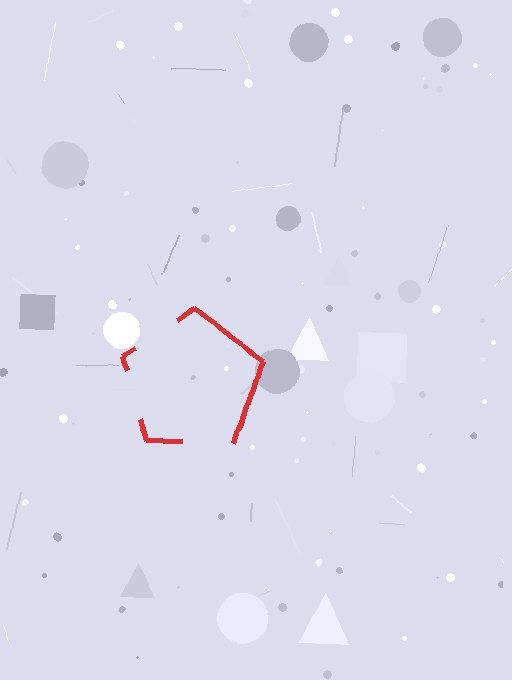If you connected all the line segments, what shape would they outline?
They would outline a pentagon.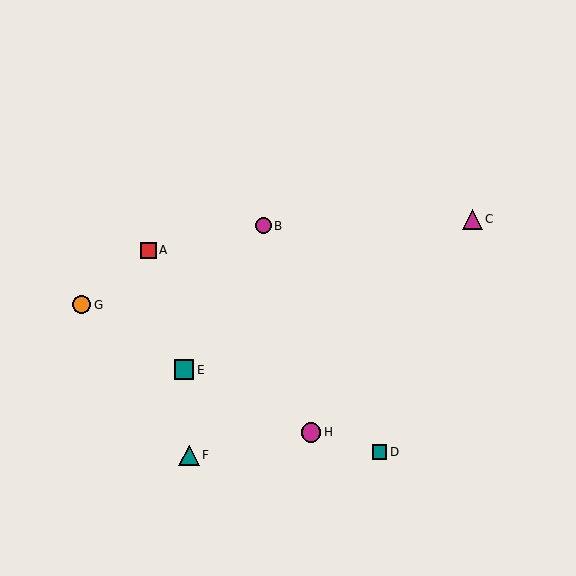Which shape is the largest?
The teal triangle (labeled F) is the largest.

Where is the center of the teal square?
The center of the teal square is at (184, 370).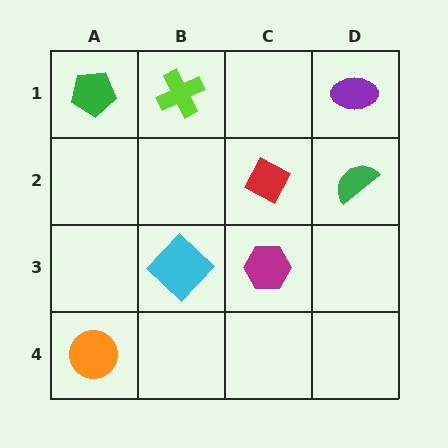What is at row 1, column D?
A purple ellipse.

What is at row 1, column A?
A green pentagon.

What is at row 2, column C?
A red diamond.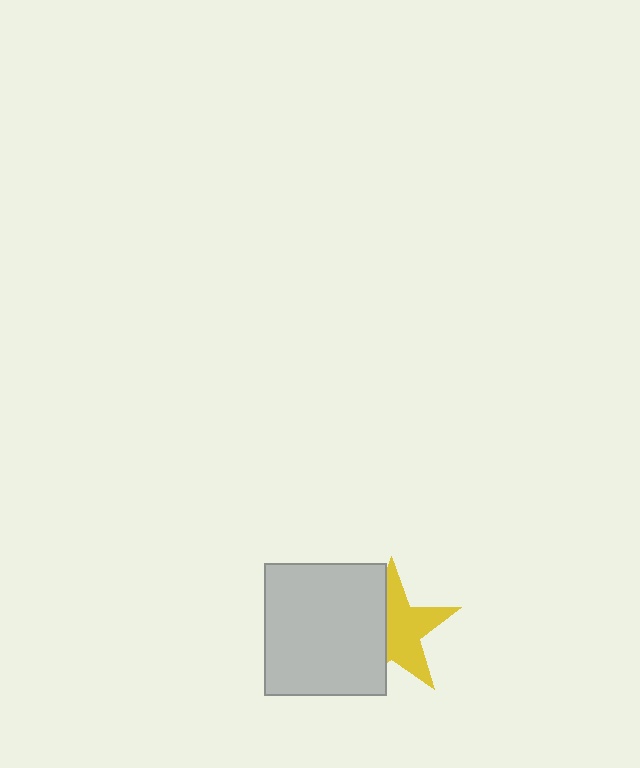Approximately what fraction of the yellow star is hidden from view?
Roughly 43% of the yellow star is hidden behind the light gray rectangle.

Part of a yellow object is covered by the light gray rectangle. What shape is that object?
It is a star.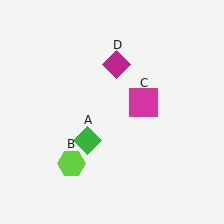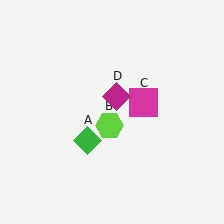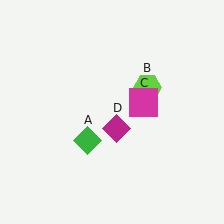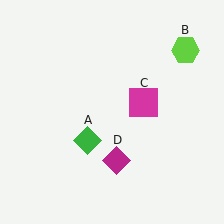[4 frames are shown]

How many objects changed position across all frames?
2 objects changed position: lime hexagon (object B), magenta diamond (object D).